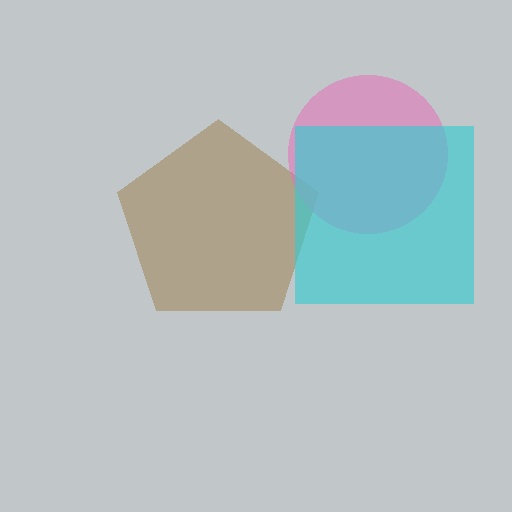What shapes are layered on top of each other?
The layered shapes are: a brown pentagon, a pink circle, a cyan square.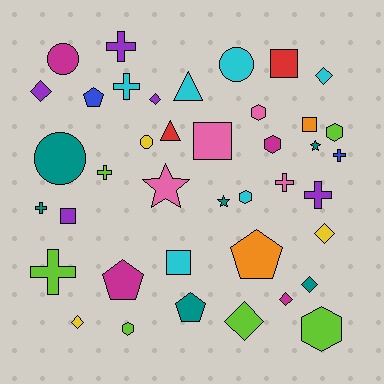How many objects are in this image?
There are 40 objects.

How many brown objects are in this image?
There are no brown objects.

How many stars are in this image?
There are 3 stars.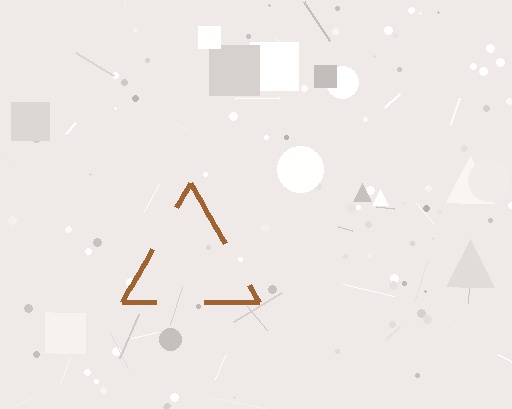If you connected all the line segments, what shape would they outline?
They would outline a triangle.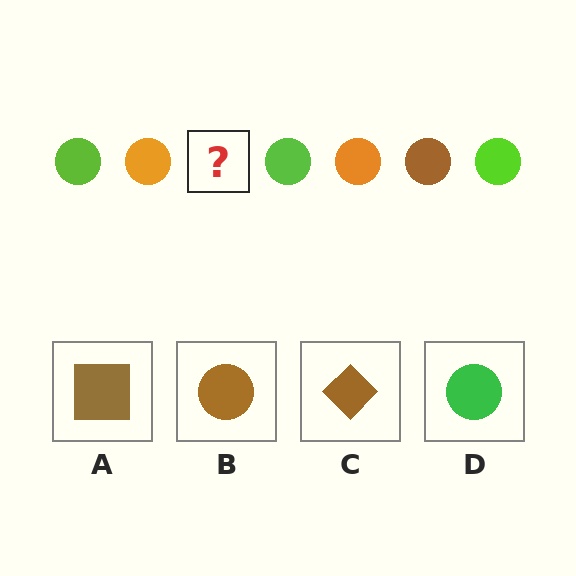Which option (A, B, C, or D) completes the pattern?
B.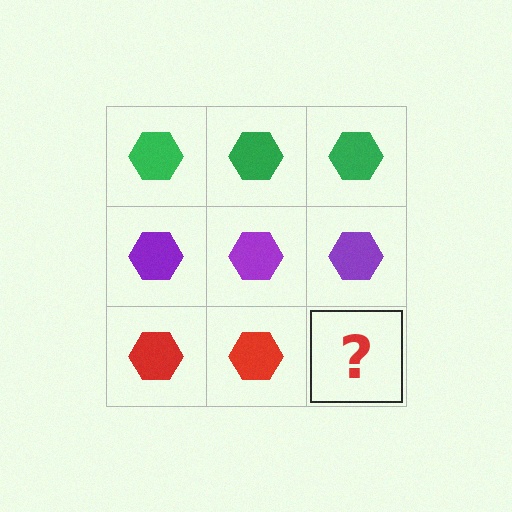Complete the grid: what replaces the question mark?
The question mark should be replaced with a red hexagon.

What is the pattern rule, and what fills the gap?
The rule is that each row has a consistent color. The gap should be filled with a red hexagon.